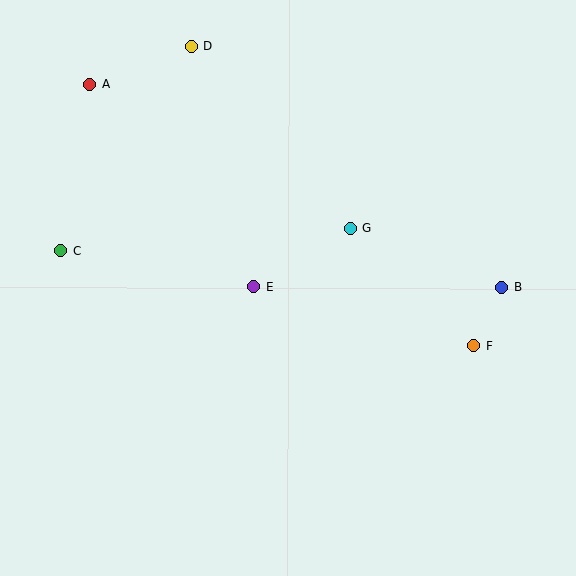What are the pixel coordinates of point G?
Point G is at (350, 228).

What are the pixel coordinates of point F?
Point F is at (474, 345).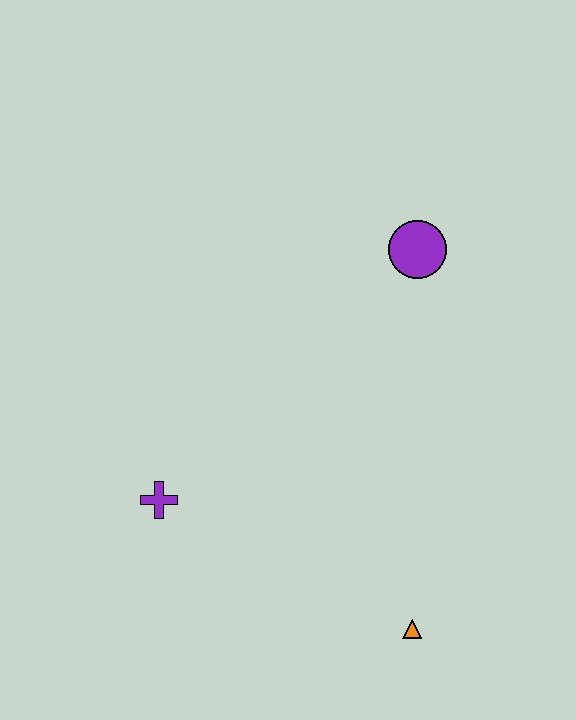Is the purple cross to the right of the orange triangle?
No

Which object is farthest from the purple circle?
The orange triangle is farthest from the purple circle.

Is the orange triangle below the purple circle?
Yes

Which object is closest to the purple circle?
The purple cross is closest to the purple circle.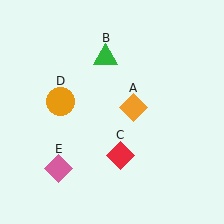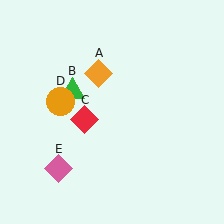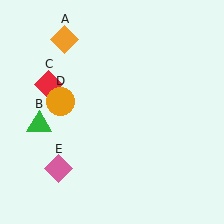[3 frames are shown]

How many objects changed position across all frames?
3 objects changed position: orange diamond (object A), green triangle (object B), red diamond (object C).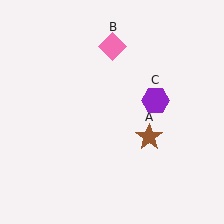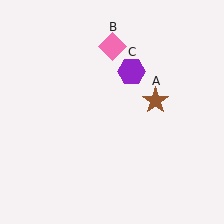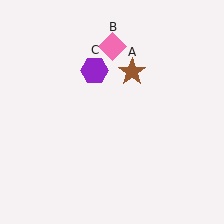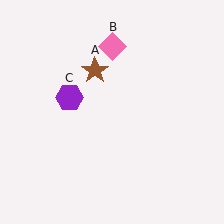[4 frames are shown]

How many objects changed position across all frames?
2 objects changed position: brown star (object A), purple hexagon (object C).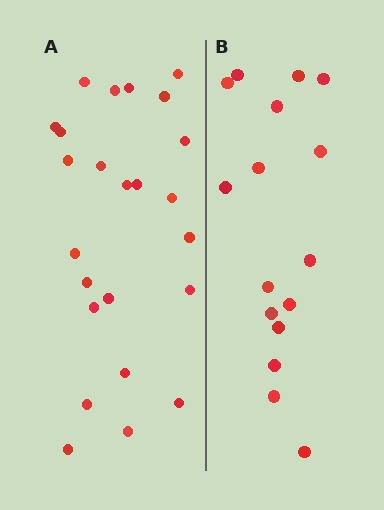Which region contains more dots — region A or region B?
Region A (the left region) has more dots.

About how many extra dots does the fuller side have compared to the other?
Region A has roughly 8 or so more dots than region B.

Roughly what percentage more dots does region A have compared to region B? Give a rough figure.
About 50% more.